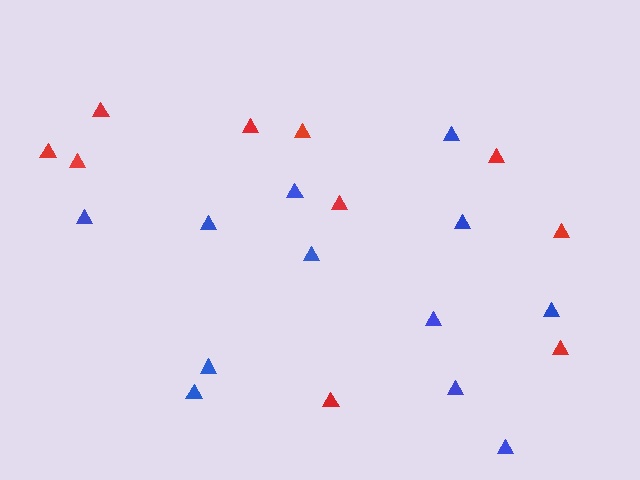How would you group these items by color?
There are 2 groups: one group of red triangles (10) and one group of blue triangles (12).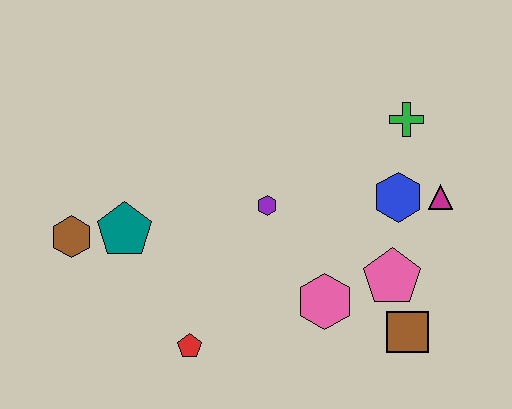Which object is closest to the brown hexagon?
The teal pentagon is closest to the brown hexagon.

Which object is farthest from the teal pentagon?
The magenta triangle is farthest from the teal pentagon.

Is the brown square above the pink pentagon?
No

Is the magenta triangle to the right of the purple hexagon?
Yes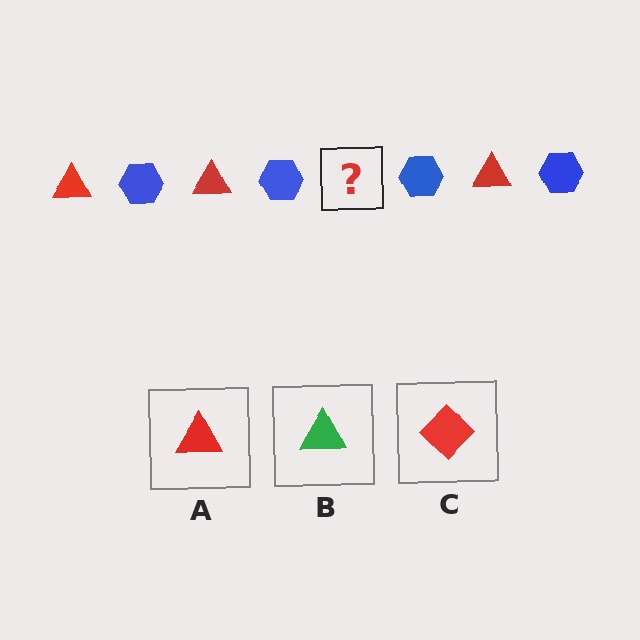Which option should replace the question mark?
Option A.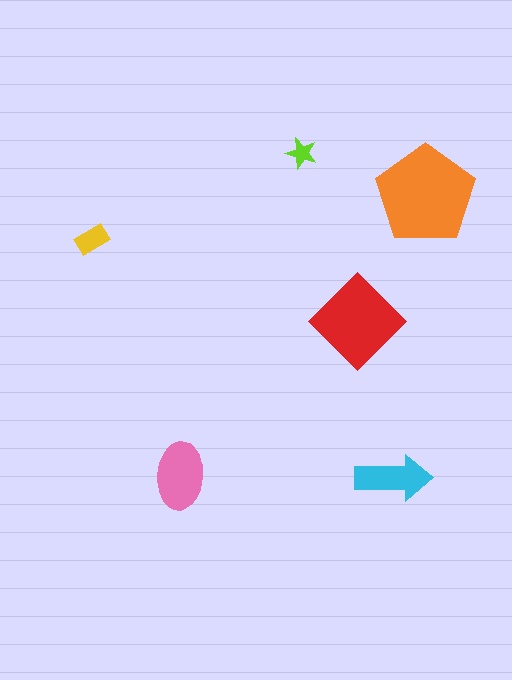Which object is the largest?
The orange pentagon.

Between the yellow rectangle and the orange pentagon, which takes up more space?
The orange pentagon.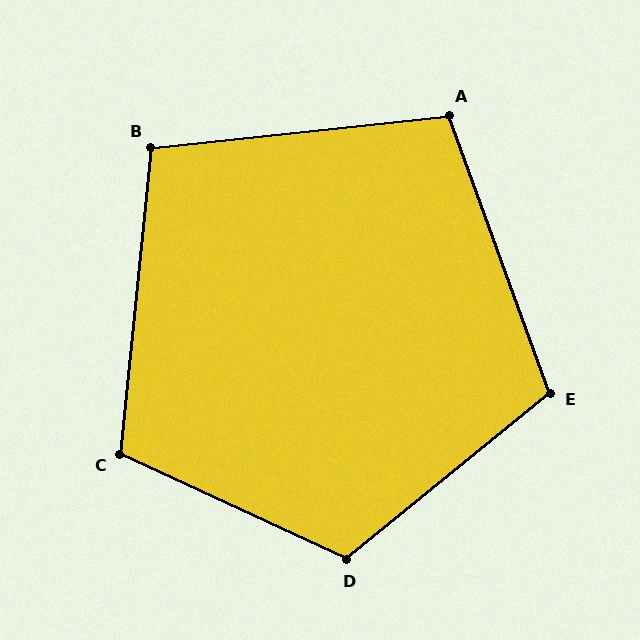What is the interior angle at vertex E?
Approximately 109 degrees (obtuse).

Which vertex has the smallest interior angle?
B, at approximately 102 degrees.